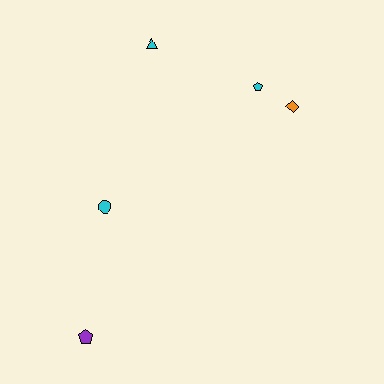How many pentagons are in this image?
There are 2 pentagons.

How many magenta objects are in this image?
There are no magenta objects.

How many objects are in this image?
There are 5 objects.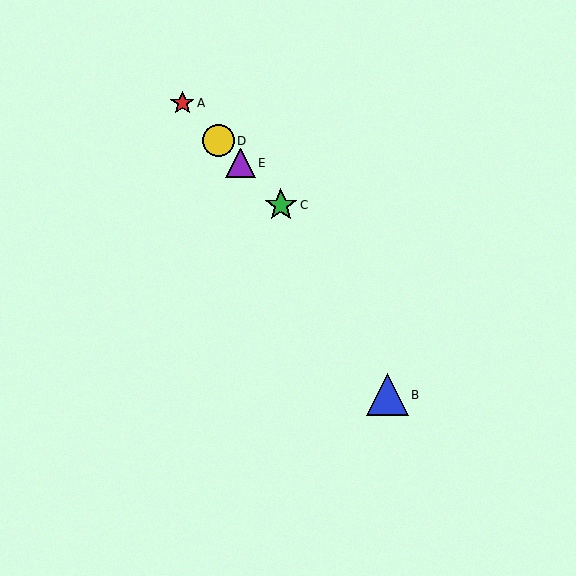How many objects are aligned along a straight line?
4 objects (A, C, D, E) are aligned along a straight line.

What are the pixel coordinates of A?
Object A is at (182, 103).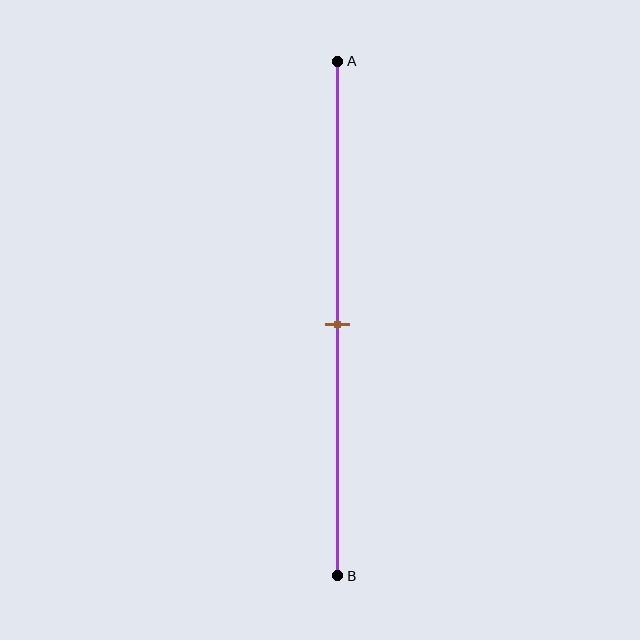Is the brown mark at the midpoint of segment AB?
Yes, the mark is approximately at the midpoint.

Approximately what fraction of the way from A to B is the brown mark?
The brown mark is approximately 50% of the way from A to B.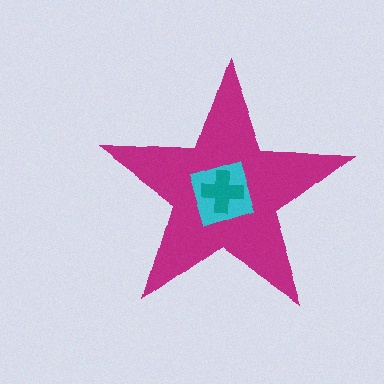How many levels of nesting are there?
3.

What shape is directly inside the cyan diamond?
The teal cross.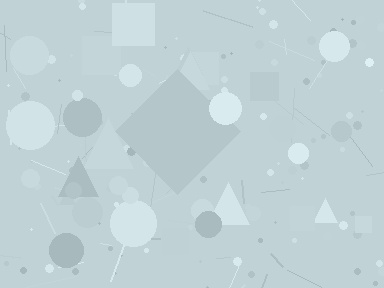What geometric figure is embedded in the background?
A diamond is embedded in the background.